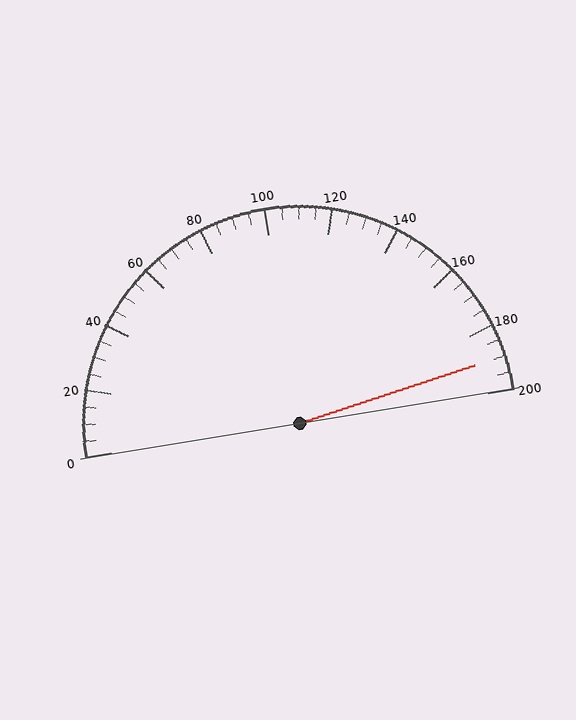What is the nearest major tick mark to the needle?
The nearest major tick mark is 200.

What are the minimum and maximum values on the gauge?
The gauge ranges from 0 to 200.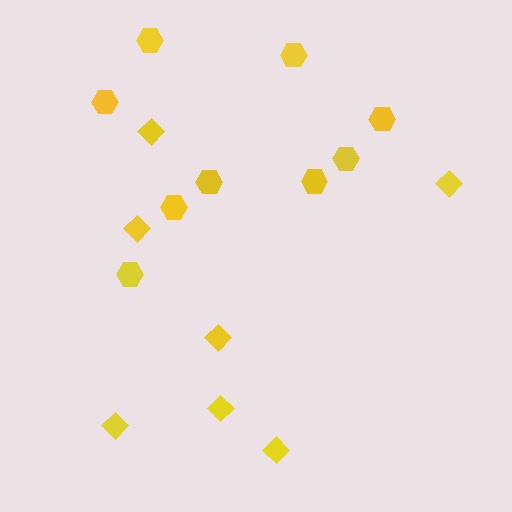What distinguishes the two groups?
There are 2 groups: one group of hexagons (9) and one group of diamonds (7).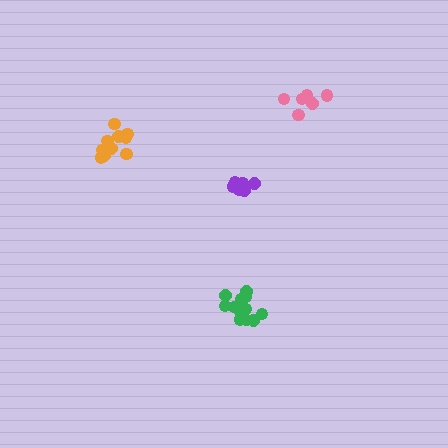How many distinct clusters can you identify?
There are 4 distinct clusters.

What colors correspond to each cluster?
The clusters are colored: purple, pink, orange, green.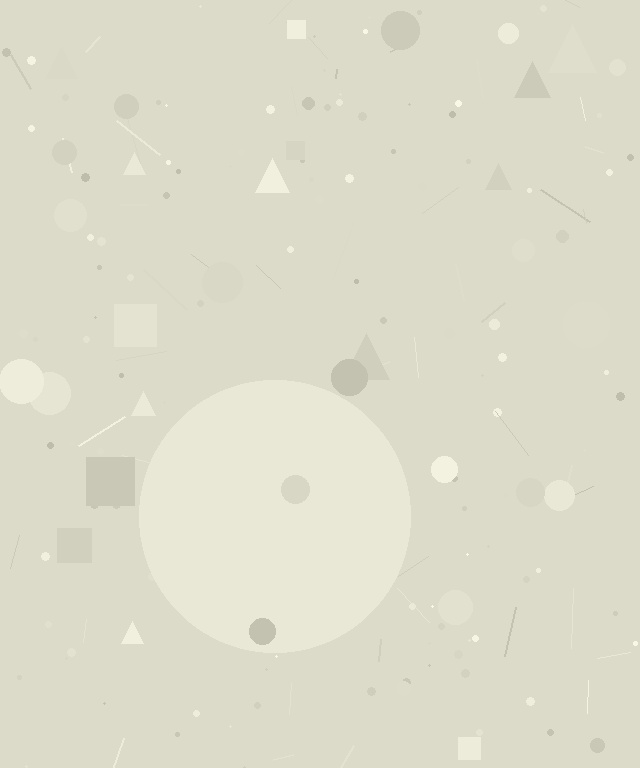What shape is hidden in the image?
A circle is hidden in the image.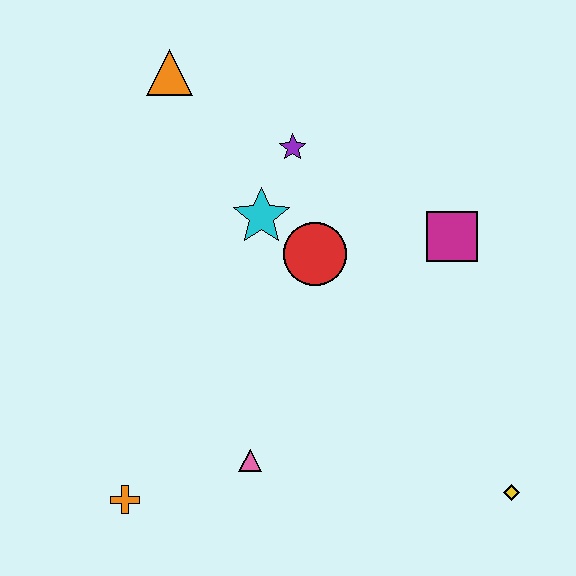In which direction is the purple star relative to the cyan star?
The purple star is above the cyan star.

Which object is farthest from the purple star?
The yellow diamond is farthest from the purple star.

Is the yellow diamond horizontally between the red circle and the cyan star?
No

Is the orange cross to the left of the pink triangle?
Yes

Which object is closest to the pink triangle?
The orange cross is closest to the pink triangle.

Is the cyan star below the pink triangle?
No